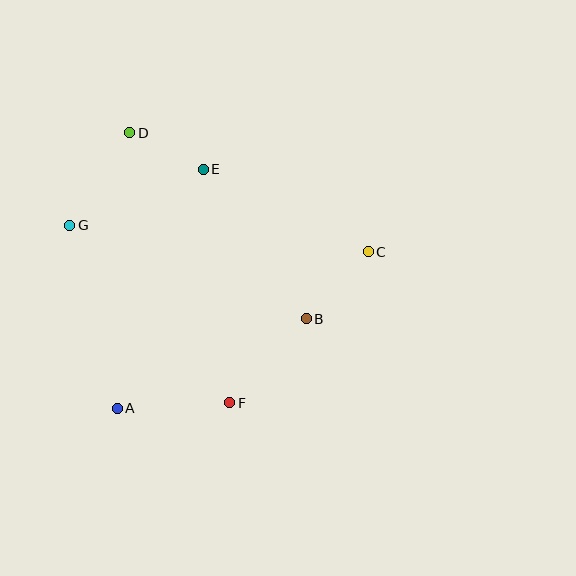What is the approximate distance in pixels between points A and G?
The distance between A and G is approximately 189 pixels.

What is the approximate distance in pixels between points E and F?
The distance between E and F is approximately 235 pixels.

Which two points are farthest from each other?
Points C and G are farthest from each other.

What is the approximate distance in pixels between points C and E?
The distance between C and E is approximately 185 pixels.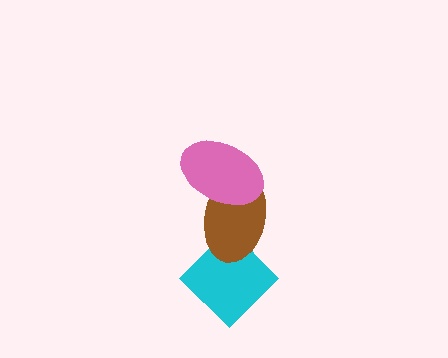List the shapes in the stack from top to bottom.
From top to bottom: the pink ellipse, the brown ellipse, the cyan diamond.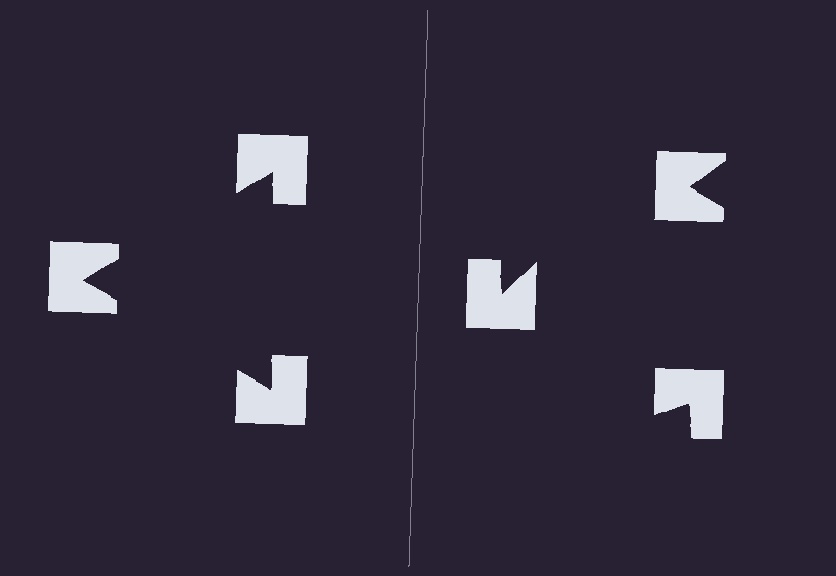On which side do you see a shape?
An illusory triangle appears on the left side. On the right side the wedge cuts are rotated, so no coherent shape forms.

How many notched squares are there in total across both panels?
6 — 3 on each side.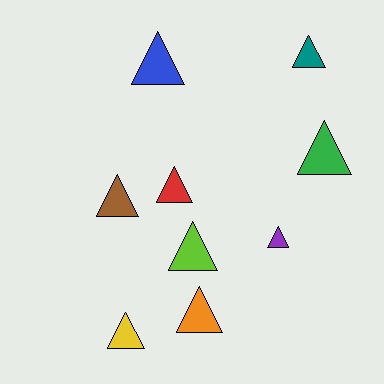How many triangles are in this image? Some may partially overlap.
There are 9 triangles.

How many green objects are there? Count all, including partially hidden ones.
There is 1 green object.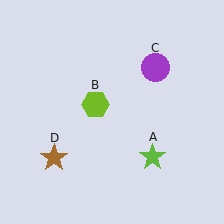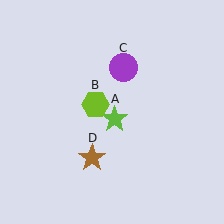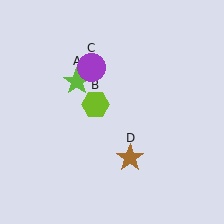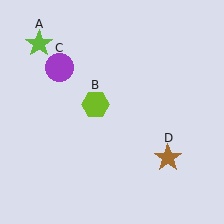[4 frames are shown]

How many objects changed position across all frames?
3 objects changed position: lime star (object A), purple circle (object C), brown star (object D).